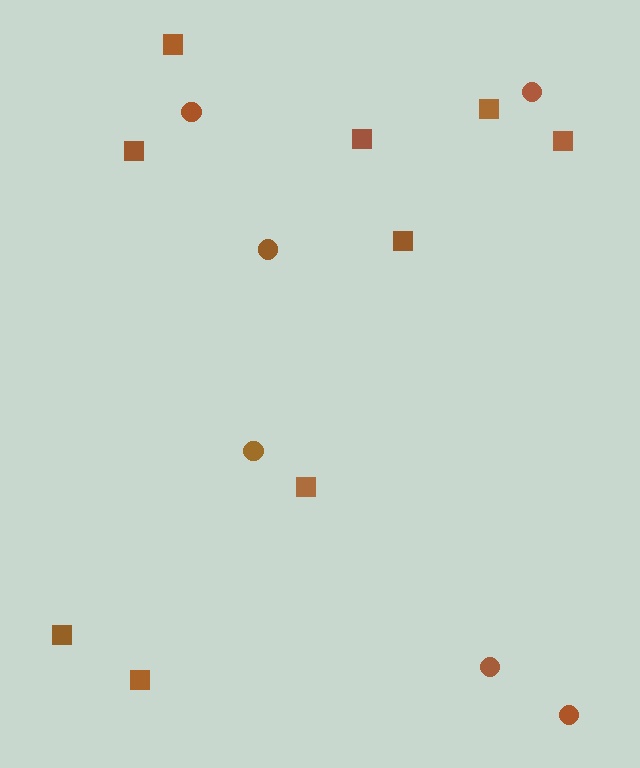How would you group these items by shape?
There are 2 groups: one group of squares (9) and one group of circles (6).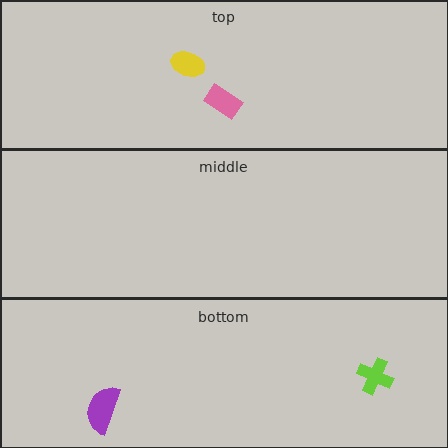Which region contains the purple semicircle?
The bottom region.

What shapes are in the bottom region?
The purple semicircle, the lime cross.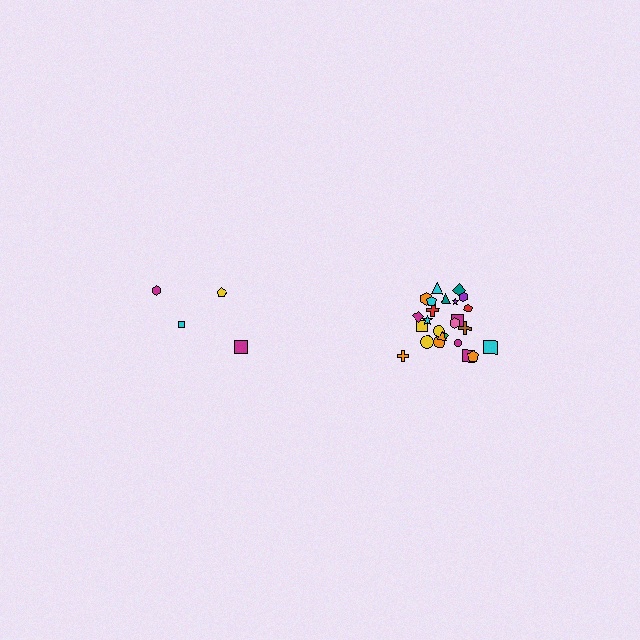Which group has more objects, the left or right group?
The right group.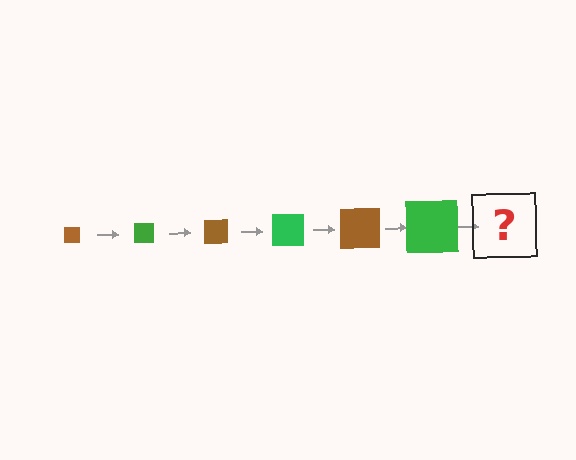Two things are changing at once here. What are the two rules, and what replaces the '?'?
The two rules are that the square grows larger each step and the color cycles through brown and green. The '?' should be a brown square, larger than the previous one.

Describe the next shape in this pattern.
It should be a brown square, larger than the previous one.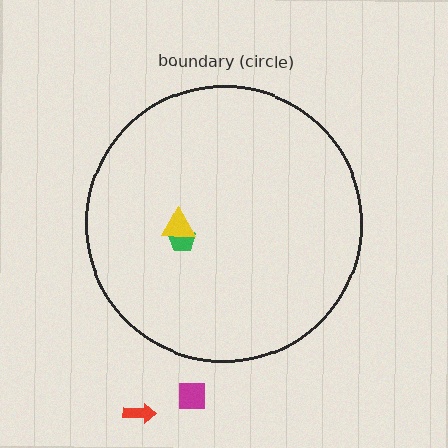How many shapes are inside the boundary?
2 inside, 2 outside.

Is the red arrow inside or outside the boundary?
Outside.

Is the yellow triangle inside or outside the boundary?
Inside.